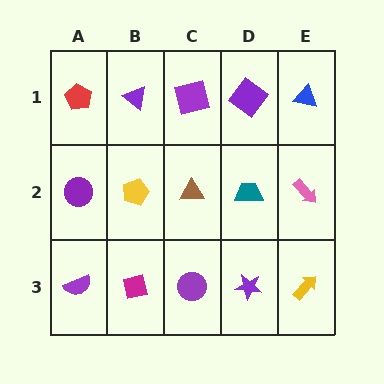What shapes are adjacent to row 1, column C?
A brown triangle (row 2, column C), a purple triangle (row 1, column B), a purple diamond (row 1, column D).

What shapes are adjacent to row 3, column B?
A yellow pentagon (row 2, column B), a purple semicircle (row 3, column A), a purple circle (row 3, column C).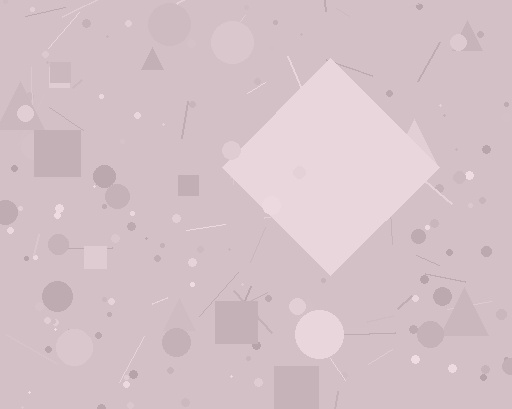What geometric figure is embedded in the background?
A diamond is embedded in the background.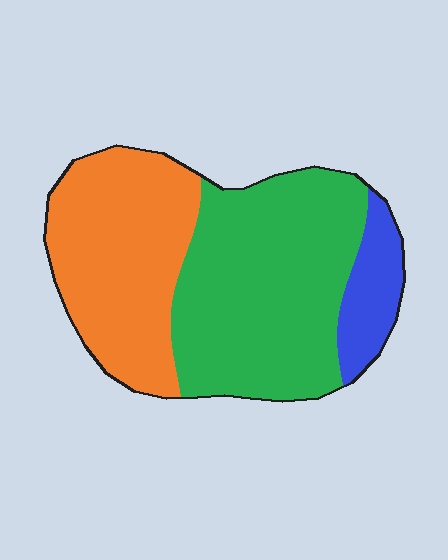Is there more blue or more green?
Green.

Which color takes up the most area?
Green, at roughly 50%.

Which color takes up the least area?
Blue, at roughly 10%.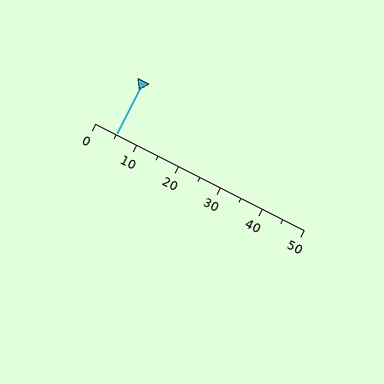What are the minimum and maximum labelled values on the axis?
The axis runs from 0 to 50.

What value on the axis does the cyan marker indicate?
The marker indicates approximately 5.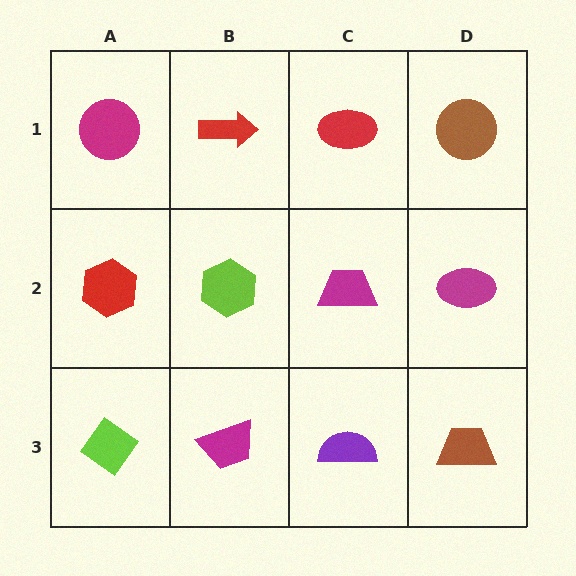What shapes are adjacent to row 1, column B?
A lime hexagon (row 2, column B), a magenta circle (row 1, column A), a red ellipse (row 1, column C).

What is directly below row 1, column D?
A magenta ellipse.